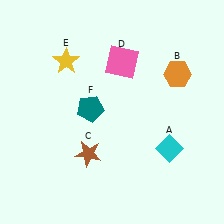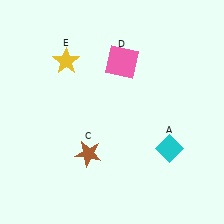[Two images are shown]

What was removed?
The teal pentagon (F), the orange hexagon (B) were removed in Image 2.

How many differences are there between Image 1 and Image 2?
There are 2 differences between the two images.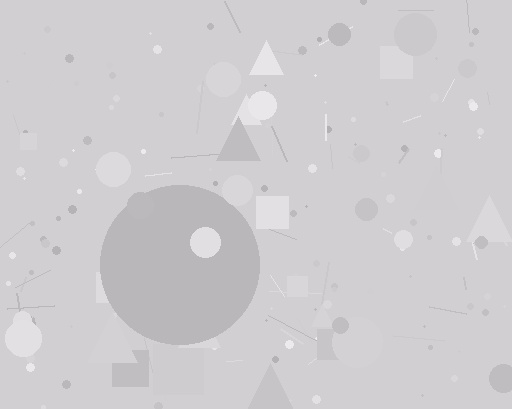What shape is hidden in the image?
A circle is hidden in the image.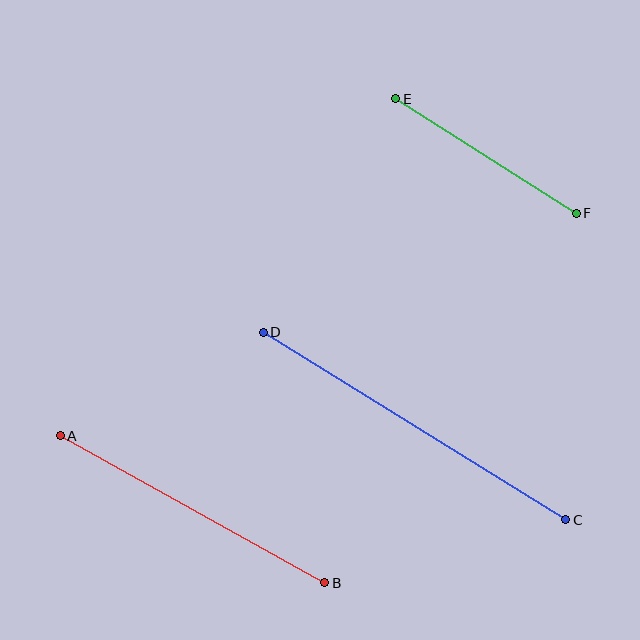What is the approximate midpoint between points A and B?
The midpoint is at approximately (192, 509) pixels.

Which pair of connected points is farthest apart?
Points C and D are farthest apart.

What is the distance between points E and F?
The distance is approximately 214 pixels.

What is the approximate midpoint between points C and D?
The midpoint is at approximately (414, 426) pixels.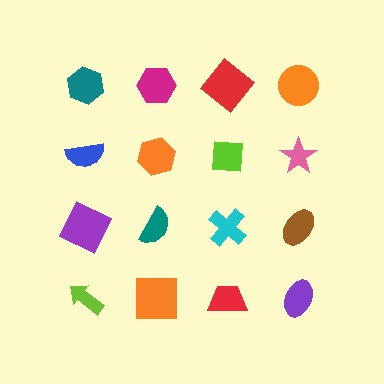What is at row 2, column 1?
A blue semicircle.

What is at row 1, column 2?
A magenta hexagon.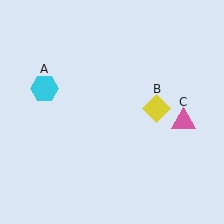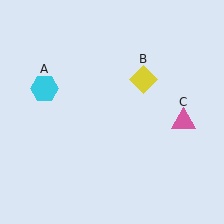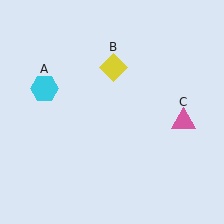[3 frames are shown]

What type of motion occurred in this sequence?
The yellow diamond (object B) rotated counterclockwise around the center of the scene.